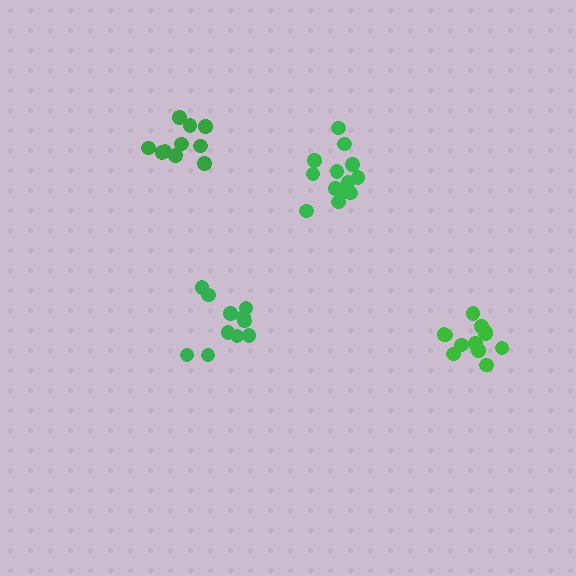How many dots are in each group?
Group 1: 10 dots, Group 2: 11 dots, Group 3: 14 dots, Group 4: 12 dots (47 total).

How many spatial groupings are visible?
There are 4 spatial groupings.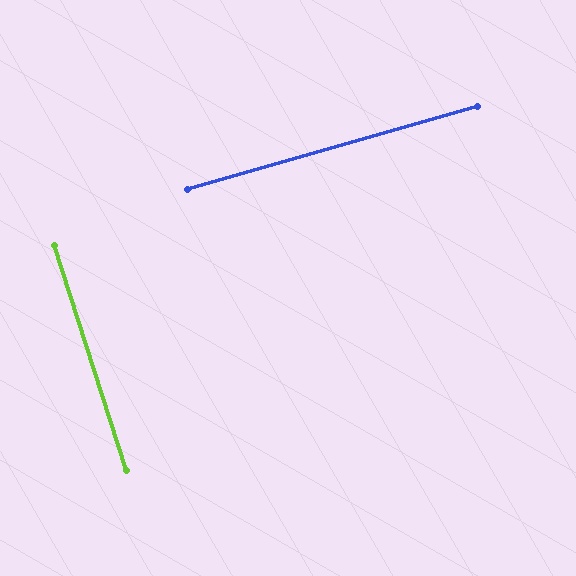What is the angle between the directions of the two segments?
Approximately 88 degrees.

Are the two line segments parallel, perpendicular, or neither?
Perpendicular — they meet at approximately 88°.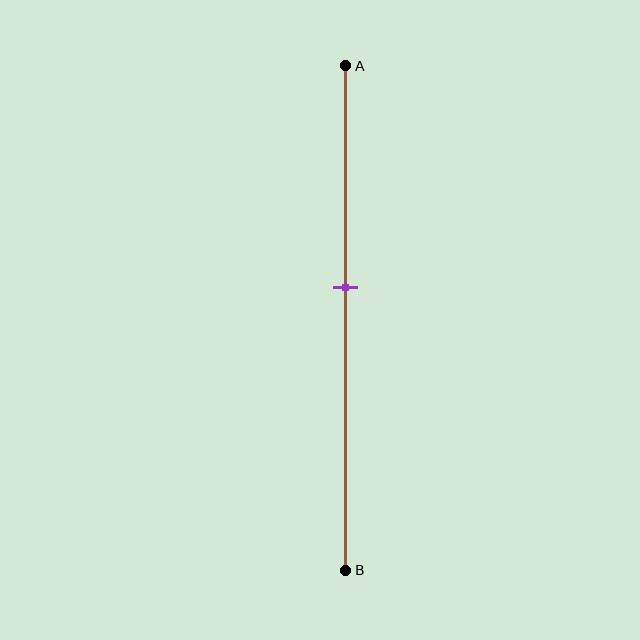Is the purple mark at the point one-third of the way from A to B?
No, the mark is at about 45% from A, not at the 33% one-third point.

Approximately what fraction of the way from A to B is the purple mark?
The purple mark is approximately 45% of the way from A to B.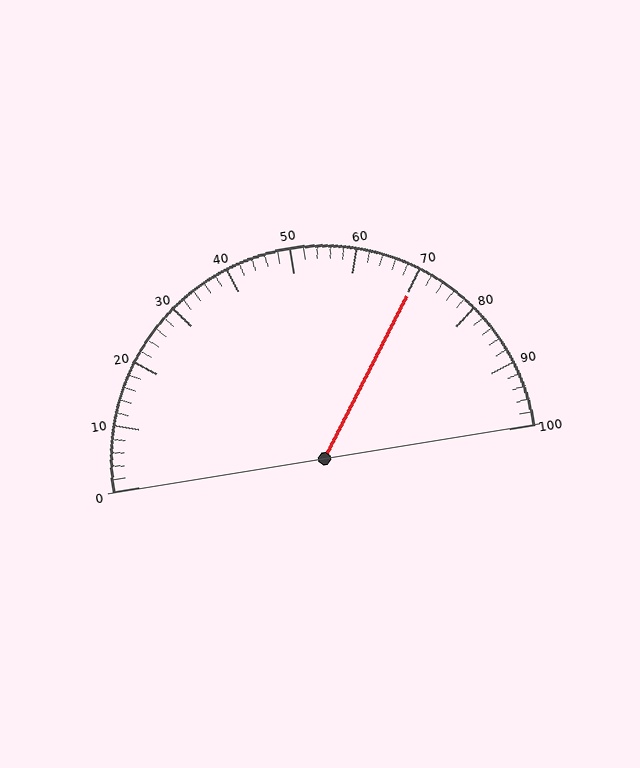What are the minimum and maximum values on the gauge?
The gauge ranges from 0 to 100.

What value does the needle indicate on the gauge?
The needle indicates approximately 70.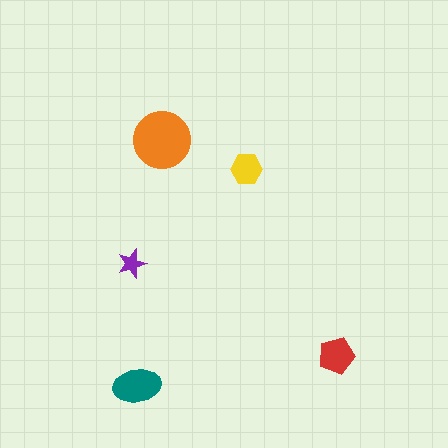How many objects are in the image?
There are 5 objects in the image.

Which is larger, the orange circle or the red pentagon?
The orange circle.